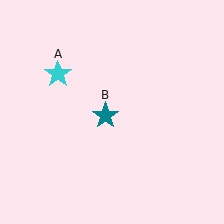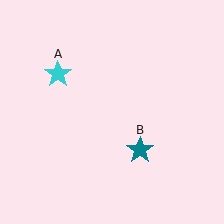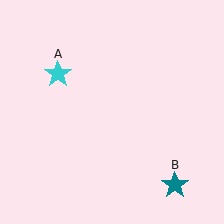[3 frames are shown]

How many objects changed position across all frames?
1 object changed position: teal star (object B).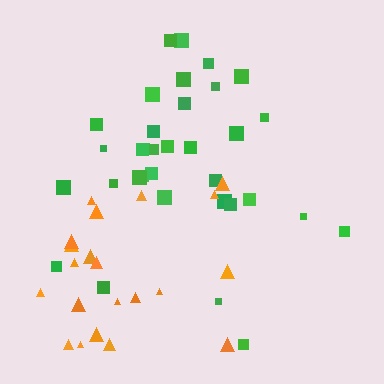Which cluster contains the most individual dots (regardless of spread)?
Green (34).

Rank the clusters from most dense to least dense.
green, orange.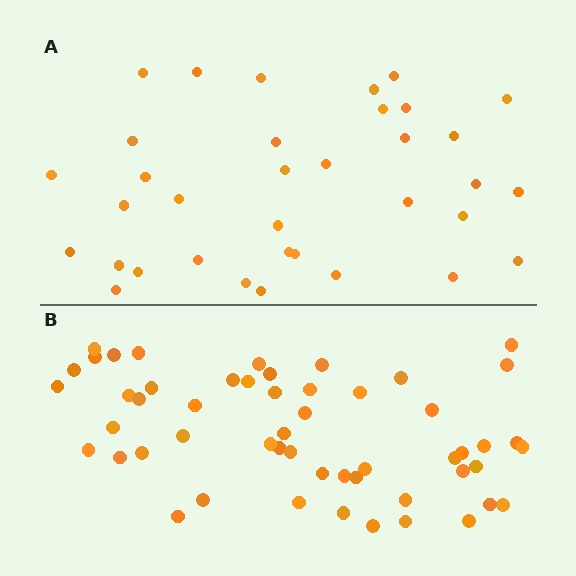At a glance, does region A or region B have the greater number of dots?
Region B (the bottom region) has more dots.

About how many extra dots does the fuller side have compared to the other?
Region B has approximately 20 more dots than region A.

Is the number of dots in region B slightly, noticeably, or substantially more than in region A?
Region B has substantially more. The ratio is roughly 1.5 to 1.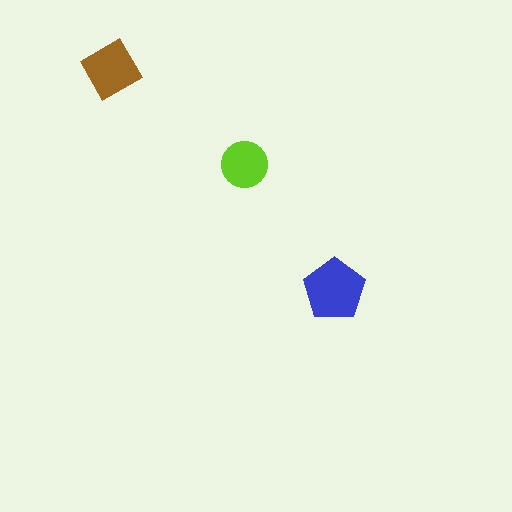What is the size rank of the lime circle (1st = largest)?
3rd.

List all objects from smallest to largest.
The lime circle, the brown diamond, the blue pentagon.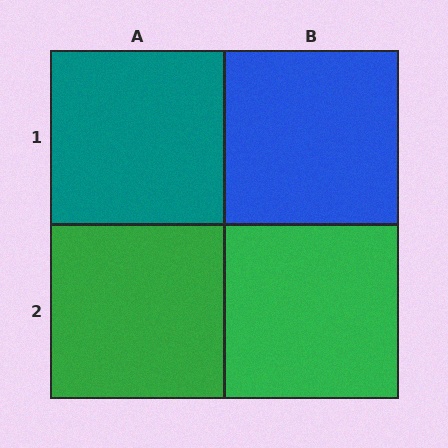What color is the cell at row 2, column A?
Green.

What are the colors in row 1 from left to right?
Teal, blue.